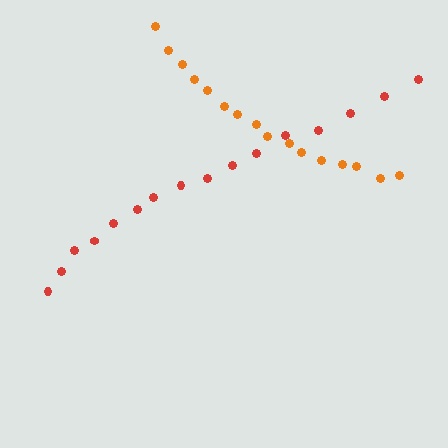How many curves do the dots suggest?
There are 2 distinct paths.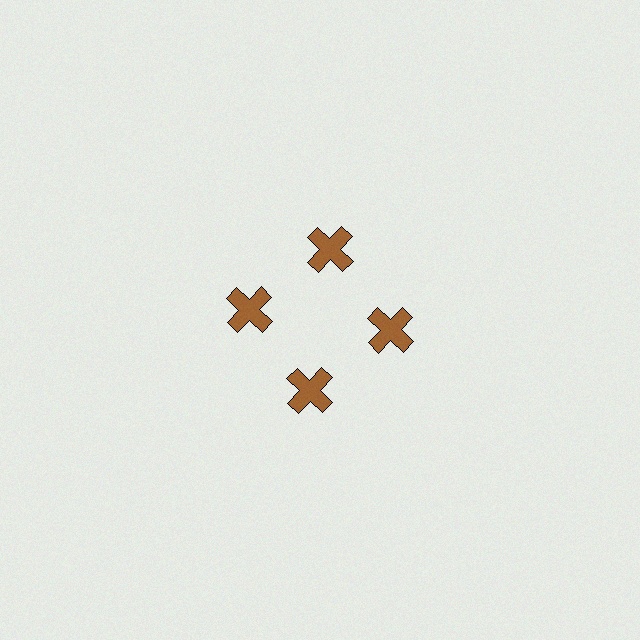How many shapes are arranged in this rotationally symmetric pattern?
There are 4 shapes, arranged in 4 groups of 1.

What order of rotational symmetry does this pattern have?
This pattern has 4-fold rotational symmetry.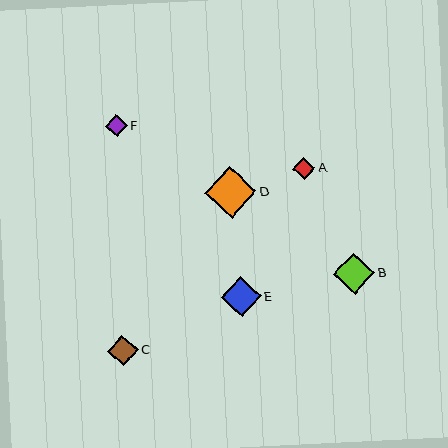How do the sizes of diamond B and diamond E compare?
Diamond B and diamond E are approximately the same size.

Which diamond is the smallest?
Diamond F is the smallest with a size of approximately 22 pixels.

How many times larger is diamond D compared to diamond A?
Diamond D is approximately 2.3 times the size of diamond A.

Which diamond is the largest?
Diamond D is the largest with a size of approximately 52 pixels.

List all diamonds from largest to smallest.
From largest to smallest: D, B, E, C, A, F.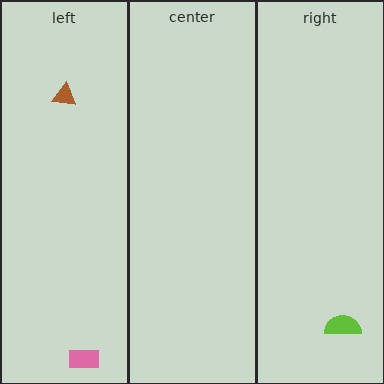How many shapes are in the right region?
1.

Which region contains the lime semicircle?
The right region.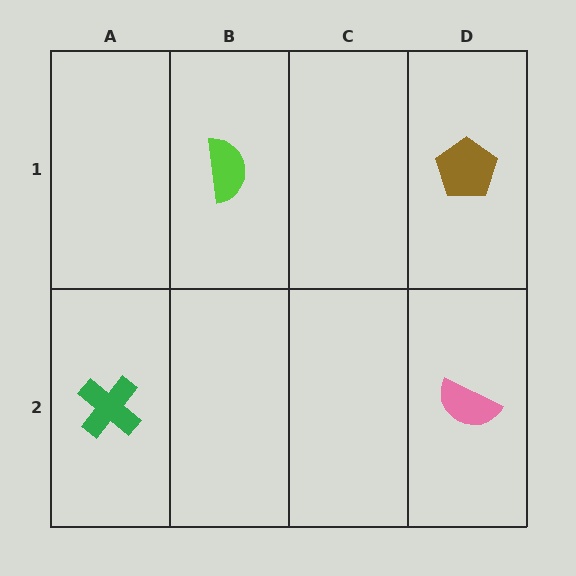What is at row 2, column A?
A green cross.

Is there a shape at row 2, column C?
No, that cell is empty.